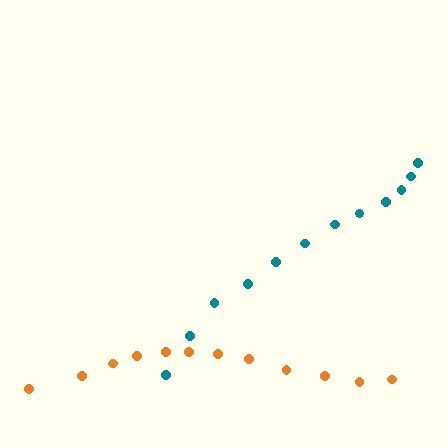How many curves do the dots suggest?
There are 2 distinct paths.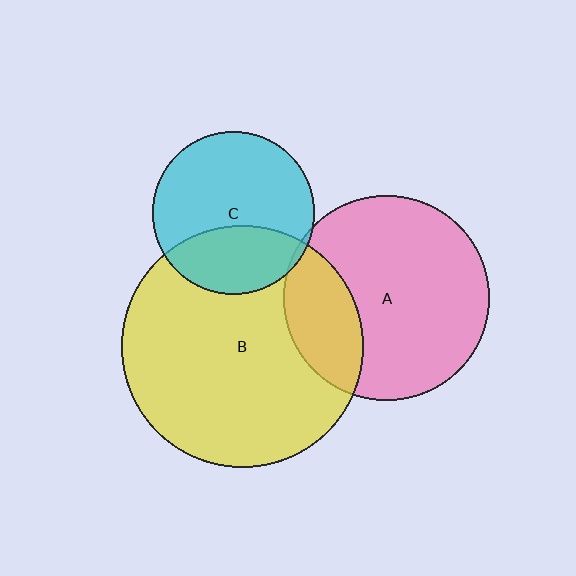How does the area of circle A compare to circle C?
Approximately 1.6 times.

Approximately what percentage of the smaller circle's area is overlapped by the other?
Approximately 25%.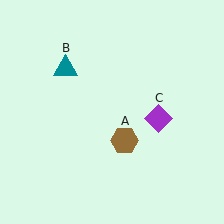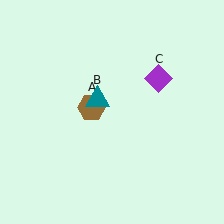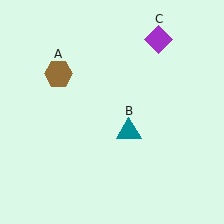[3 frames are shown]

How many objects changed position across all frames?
3 objects changed position: brown hexagon (object A), teal triangle (object B), purple diamond (object C).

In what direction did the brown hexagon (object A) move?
The brown hexagon (object A) moved up and to the left.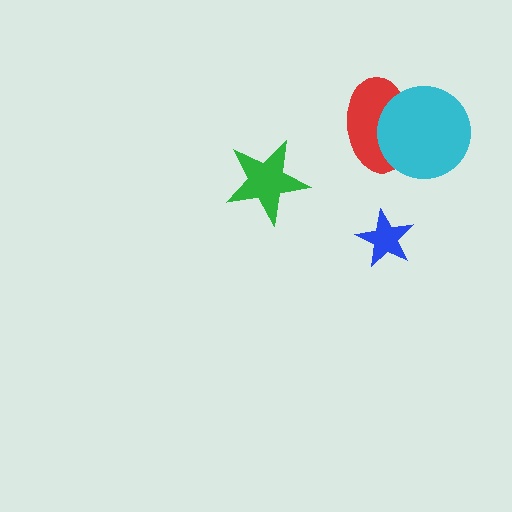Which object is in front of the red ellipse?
The cyan circle is in front of the red ellipse.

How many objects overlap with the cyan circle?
1 object overlaps with the cyan circle.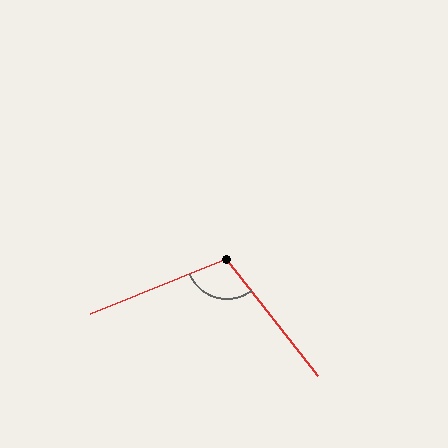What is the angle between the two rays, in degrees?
Approximately 106 degrees.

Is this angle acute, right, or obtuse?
It is obtuse.